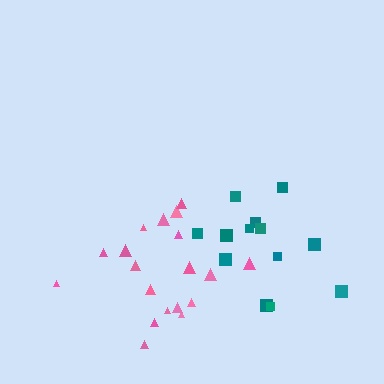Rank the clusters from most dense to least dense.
teal, pink.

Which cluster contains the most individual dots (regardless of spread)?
Pink (19).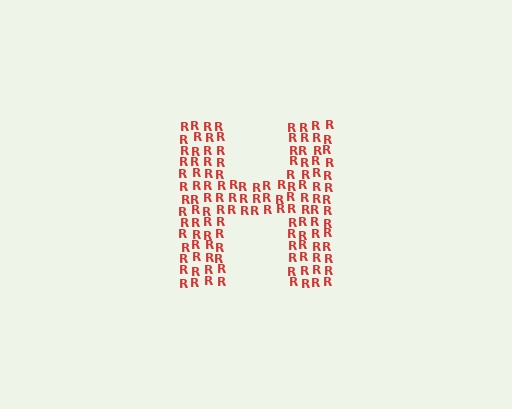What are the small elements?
The small elements are letter R's.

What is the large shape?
The large shape is the letter H.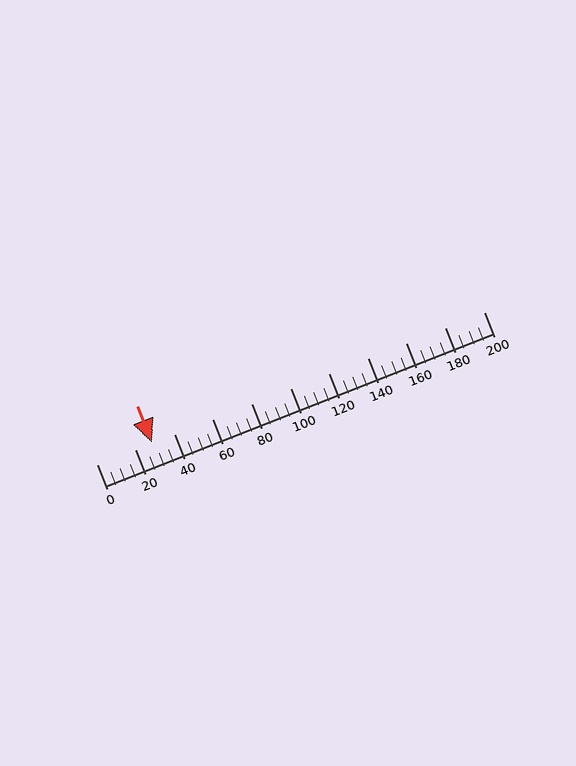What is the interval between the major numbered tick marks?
The major tick marks are spaced 20 units apart.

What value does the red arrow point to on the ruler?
The red arrow points to approximately 29.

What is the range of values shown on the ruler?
The ruler shows values from 0 to 200.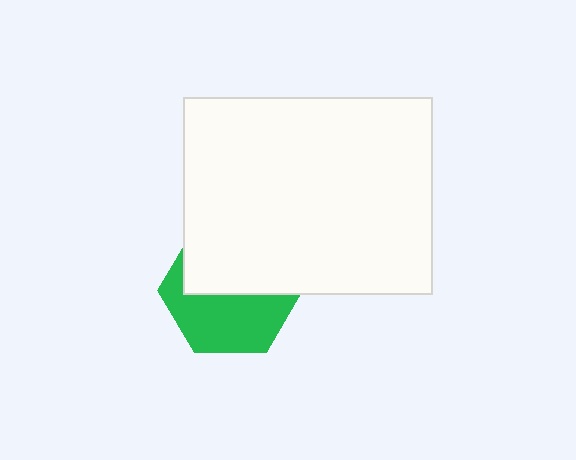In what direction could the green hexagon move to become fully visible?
The green hexagon could move down. That would shift it out from behind the white rectangle entirely.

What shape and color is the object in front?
The object in front is a white rectangle.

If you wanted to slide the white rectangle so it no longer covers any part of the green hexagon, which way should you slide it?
Slide it up — that is the most direct way to separate the two shapes.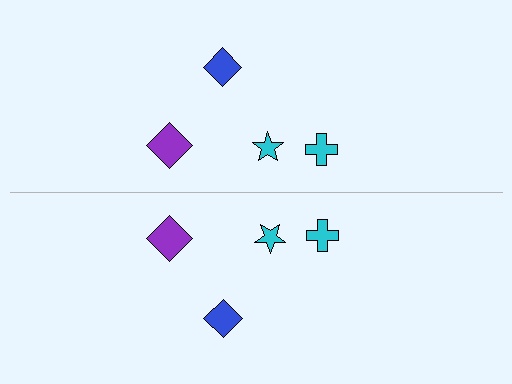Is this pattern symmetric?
Yes, this pattern has bilateral (reflection) symmetry.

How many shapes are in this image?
There are 8 shapes in this image.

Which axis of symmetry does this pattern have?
The pattern has a horizontal axis of symmetry running through the center of the image.